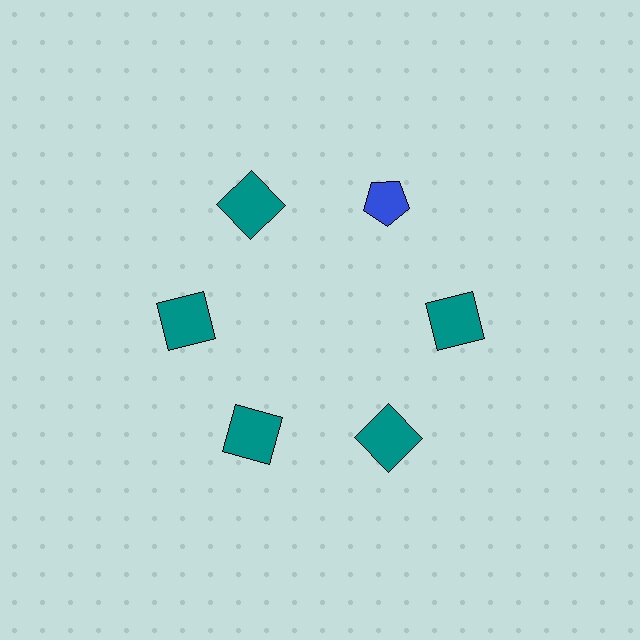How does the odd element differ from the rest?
It differs in both color (blue instead of teal) and shape (pentagon instead of square).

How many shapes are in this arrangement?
There are 6 shapes arranged in a ring pattern.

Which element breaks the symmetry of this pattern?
The blue pentagon at roughly the 1 o'clock position breaks the symmetry. All other shapes are teal squares.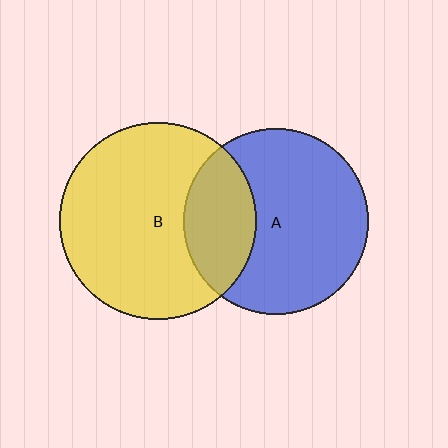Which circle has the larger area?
Circle B (yellow).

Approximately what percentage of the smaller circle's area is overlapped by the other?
Approximately 30%.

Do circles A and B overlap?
Yes.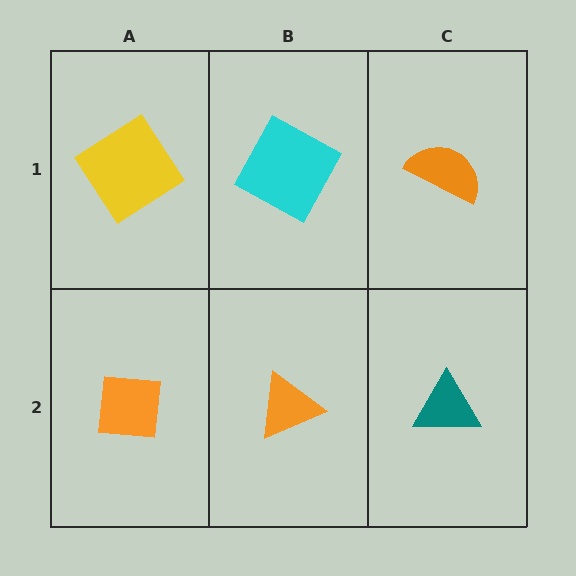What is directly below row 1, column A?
An orange square.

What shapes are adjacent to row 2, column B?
A cyan square (row 1, column B), an orange square (row 2, column A), a teal triangle (row 2, column C).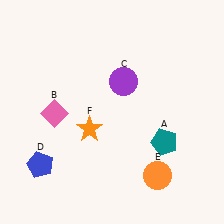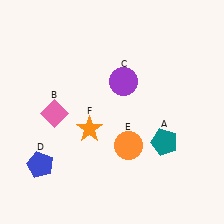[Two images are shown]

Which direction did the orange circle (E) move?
The orange circle (E) moved up.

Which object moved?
The orange circle (E) moved up.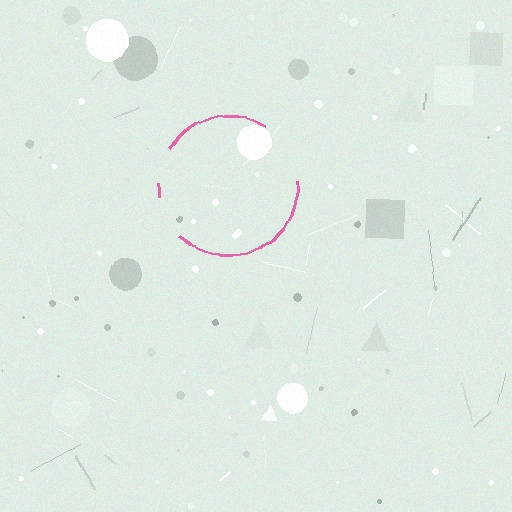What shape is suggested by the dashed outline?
The dashed outline suggests a circle.